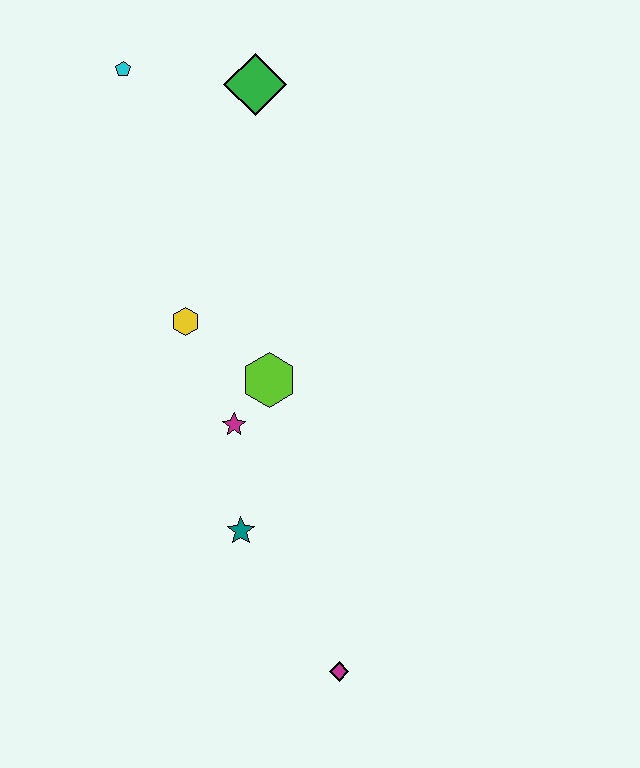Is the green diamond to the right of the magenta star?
Yes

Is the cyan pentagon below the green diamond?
No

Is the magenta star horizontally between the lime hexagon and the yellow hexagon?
Yes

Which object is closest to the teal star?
The magenta star is closest to the teal star.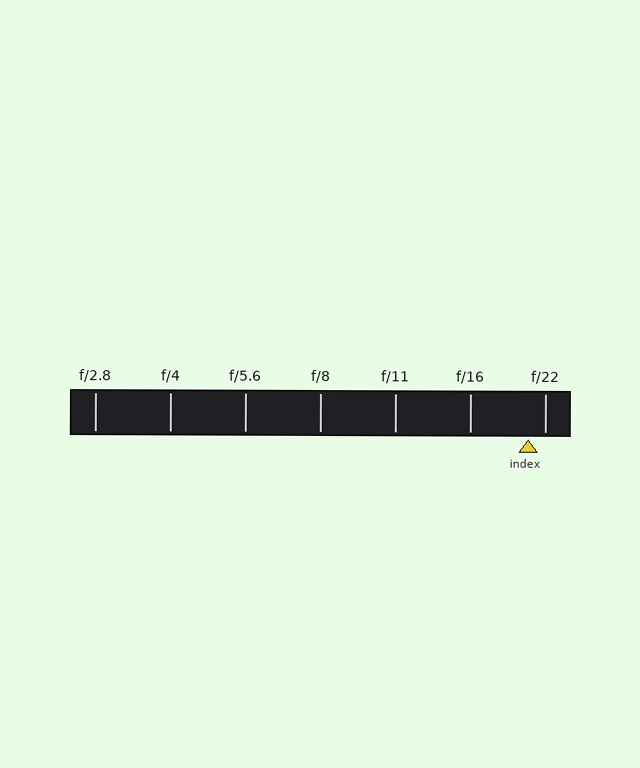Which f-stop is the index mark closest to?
The index mark is closest to f/22.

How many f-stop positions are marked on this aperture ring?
There are 7 f-stop positions marked.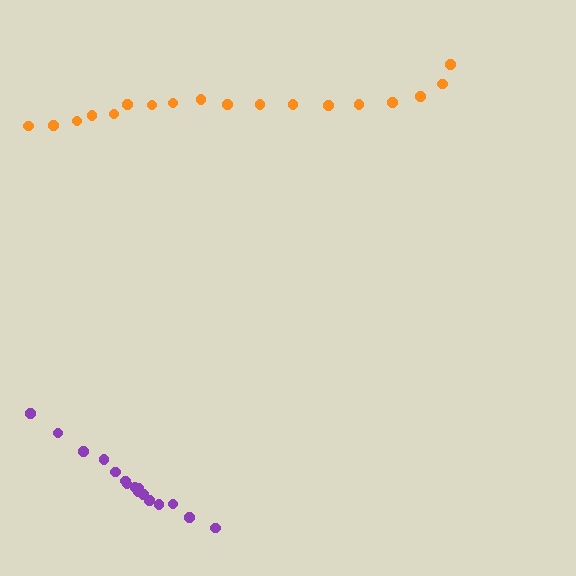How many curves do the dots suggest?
There are 2 distinct paths.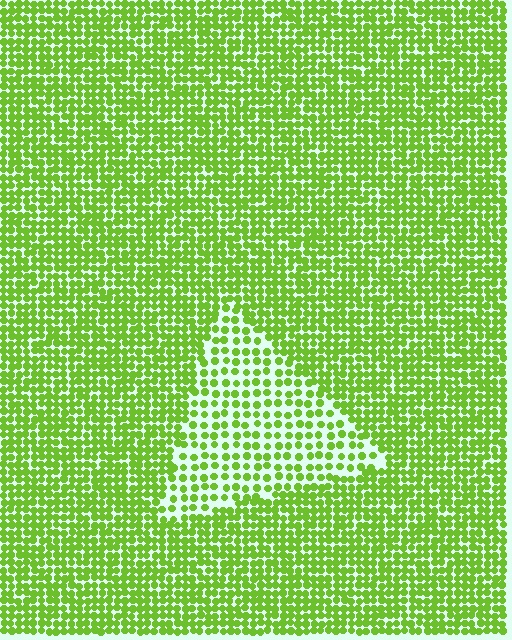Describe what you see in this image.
The image contains small lime elements arranged at two different densities. A triangle-shaped region is visible where the elements are less densely packed than the surrounding area.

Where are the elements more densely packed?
The elements are more densely packed outside the triangle boundary.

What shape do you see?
I see a triangle.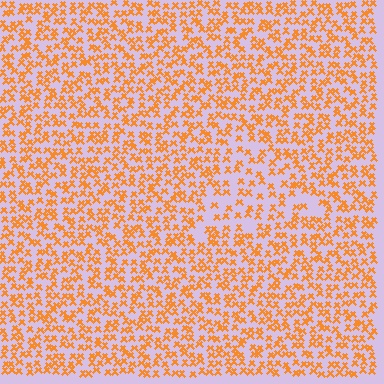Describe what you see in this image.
The image contains small orange elements arranged at two different densities. A triangle-shaped region is visible where the elements are less densely packed than the surrounding area.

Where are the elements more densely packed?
The elements are more densely packed outside the triangle boundary.